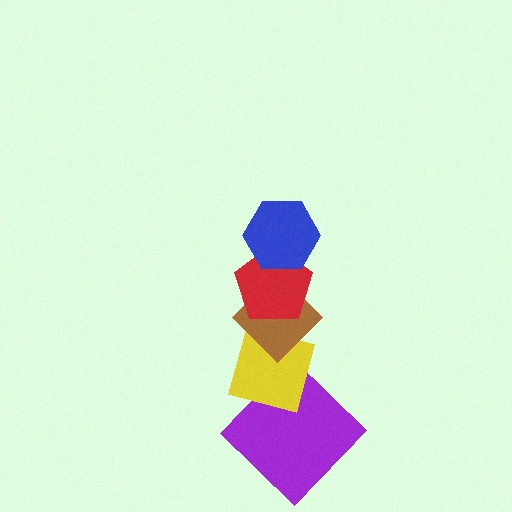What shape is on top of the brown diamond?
The red pentagon is on top of the brown diamond.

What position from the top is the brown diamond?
The brown diamond is 3rd from the top.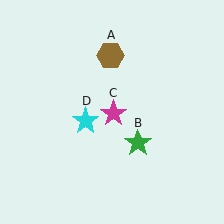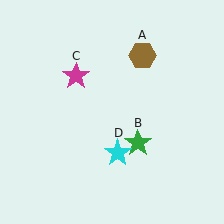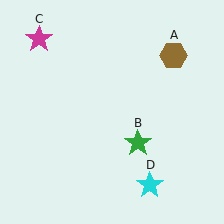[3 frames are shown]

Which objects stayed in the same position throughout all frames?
Green star (object B) remained stationary.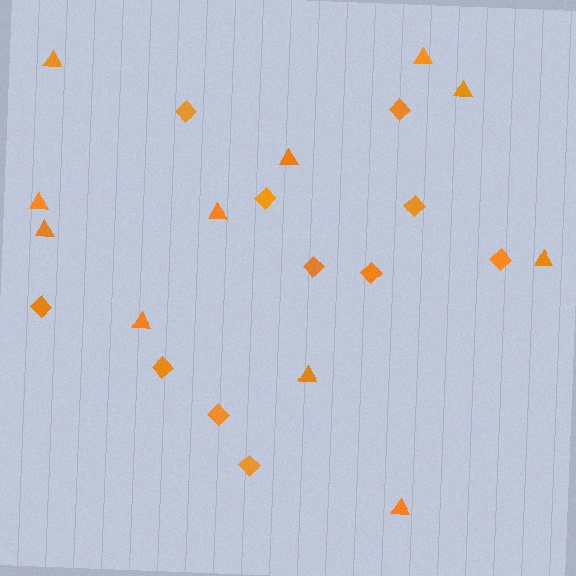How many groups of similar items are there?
There are 2 groups: one group of triangles (11) and one group of diamonds (11).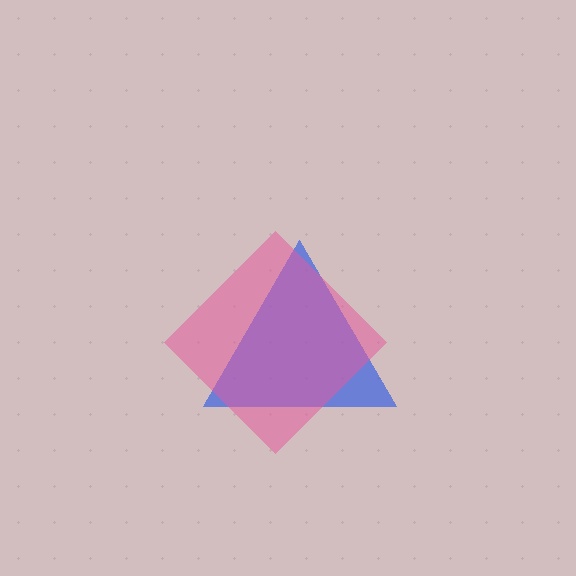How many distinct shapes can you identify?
There are 2 distinct shapes: a blue triangle, a pink diamond.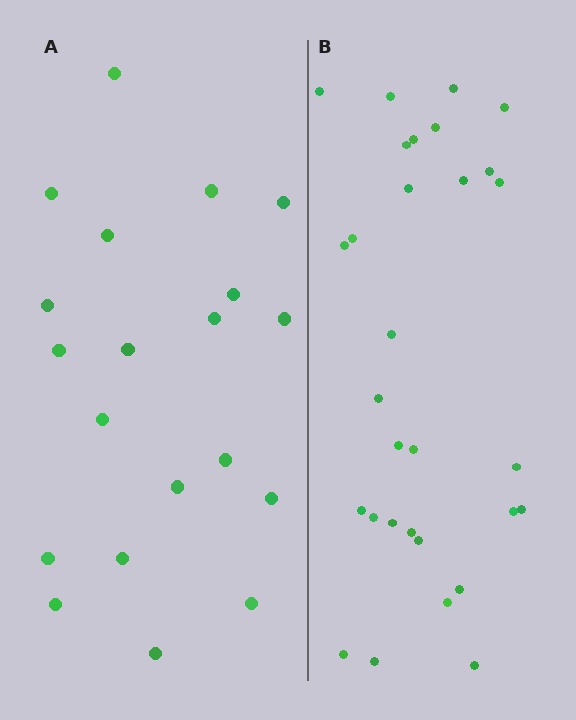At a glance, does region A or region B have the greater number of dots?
Region B (the right region) has more dots.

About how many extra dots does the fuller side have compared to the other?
Region B has roughly 10 or so more dots than region A.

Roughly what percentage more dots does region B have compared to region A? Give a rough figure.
About 50% more.